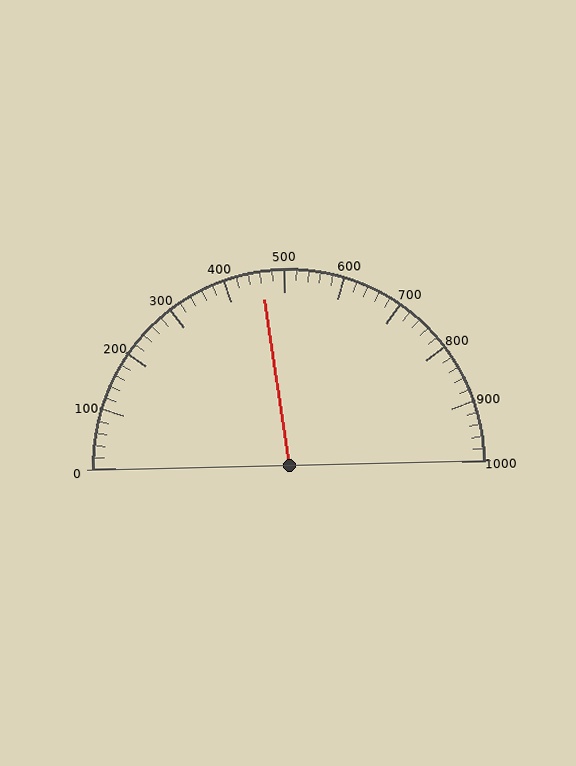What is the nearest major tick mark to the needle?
The nearest major tick mark is 500.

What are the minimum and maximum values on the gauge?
The gauge ranges from 0 to 1000.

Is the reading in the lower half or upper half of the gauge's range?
The reading is in the lower half of the range (0 to 1000).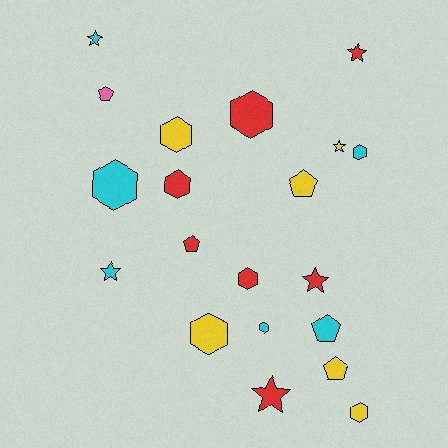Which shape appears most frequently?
Hexagon, with 9 objects.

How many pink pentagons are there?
There is 1 pink pentagon.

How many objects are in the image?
There are 20 objects.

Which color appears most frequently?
Red, with 7 objects.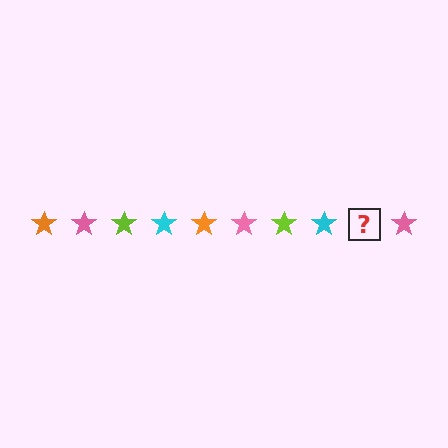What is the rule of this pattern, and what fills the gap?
The rule is that the pattern cycles through orange, pink, lime, cyan stars. The gap should be filled with an orange star.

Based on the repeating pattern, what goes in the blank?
The blank should be an orange star.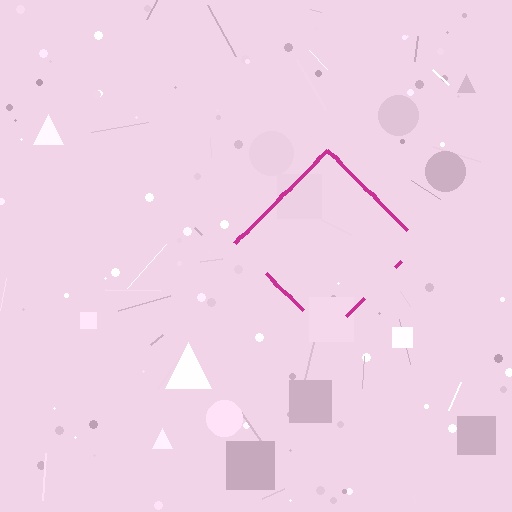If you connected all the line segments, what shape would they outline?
They would outline a diamond.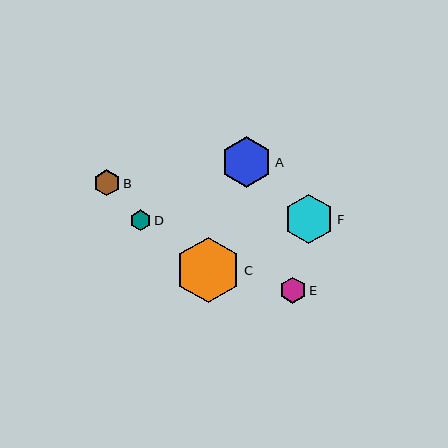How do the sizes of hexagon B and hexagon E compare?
Hexagon B and hexagon E are approximately the same size.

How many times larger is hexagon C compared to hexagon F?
Hexagon C is approximately 1.3 times the size of hexagon F.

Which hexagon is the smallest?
Hexagon D is the smallest with a size of approximately 21 pixels.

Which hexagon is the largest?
Hexagon C is the largest with a size of approximately 65 pixels.